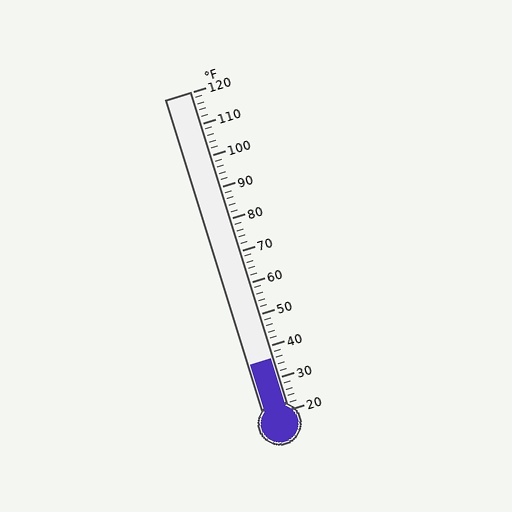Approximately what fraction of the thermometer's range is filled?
The thermometer is filled to approximately 15% of its range.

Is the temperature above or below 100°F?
The temperature is below 100°F.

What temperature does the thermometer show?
The thermometer shows approximately 36°F.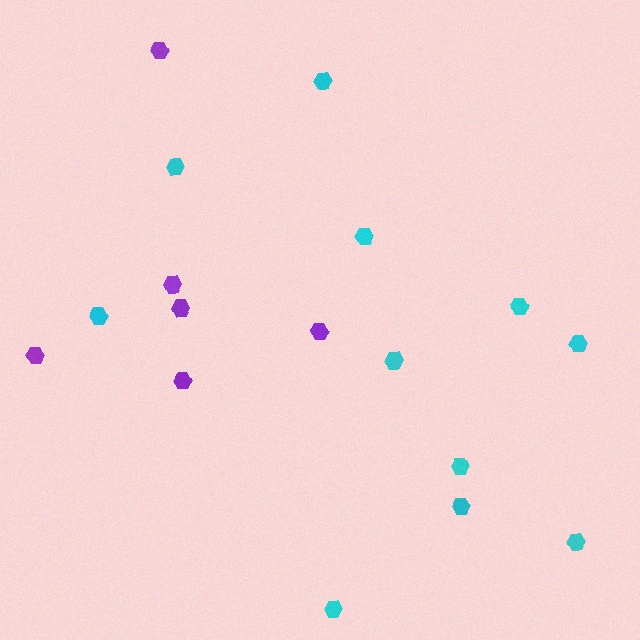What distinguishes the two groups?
There are 2 groups: one group of purple hexagons (6) and one group of cyan hexagons (11).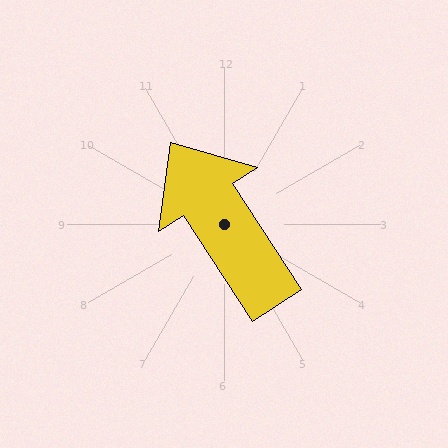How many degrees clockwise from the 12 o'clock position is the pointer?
Approximately 327 degrees.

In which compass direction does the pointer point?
Northwest.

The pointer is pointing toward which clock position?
Roughly 11 o'clock.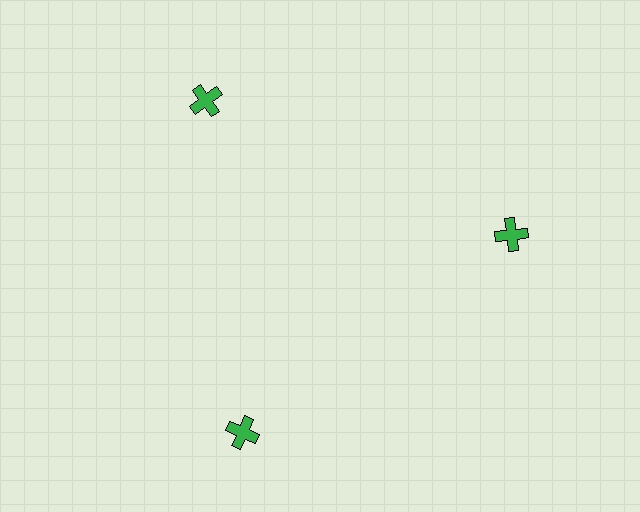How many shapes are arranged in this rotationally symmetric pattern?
There are 3 shapes, arranged in 3 groups of 1.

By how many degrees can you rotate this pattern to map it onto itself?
The pattern maps onto itself every 120 degrees of rotation.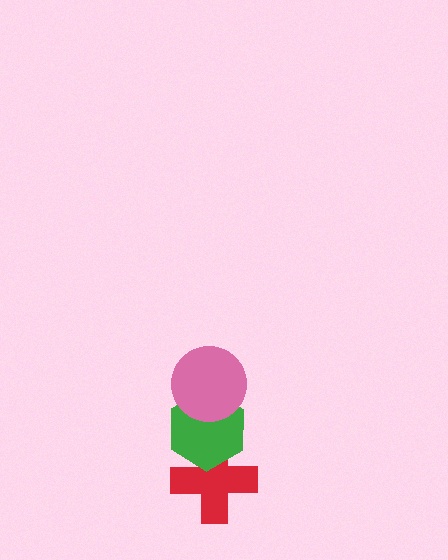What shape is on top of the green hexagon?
The pink circle is on top of the green hexagon.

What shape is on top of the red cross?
The green hexagon is on top of the red cross.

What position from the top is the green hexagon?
The green hexagon is 2nd from the top.